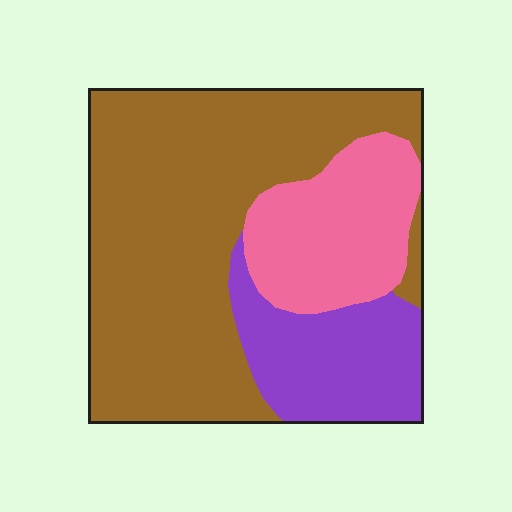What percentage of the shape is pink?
Pink covers roughly 20% of the shape.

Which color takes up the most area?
Brown, at roughly 60%.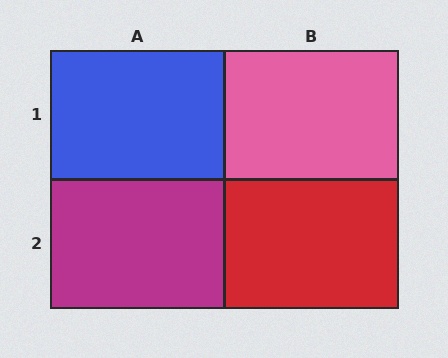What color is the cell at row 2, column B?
Red.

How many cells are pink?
1 cell is pink.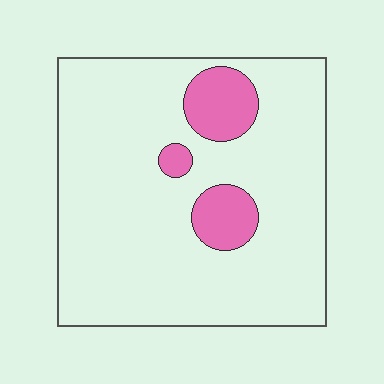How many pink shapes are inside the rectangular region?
3.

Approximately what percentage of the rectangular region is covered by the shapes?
Approximately 10%.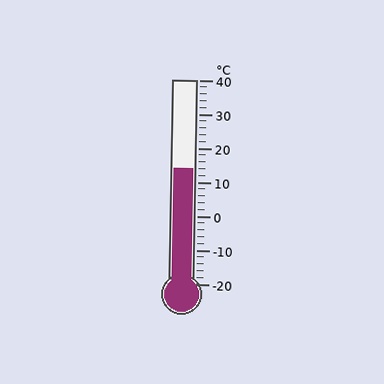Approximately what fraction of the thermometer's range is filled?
The thermometer is filled to approximately 55% of its range.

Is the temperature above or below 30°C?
The temperature is below 30°C.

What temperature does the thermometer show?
The thermometer shows approximately 14°C.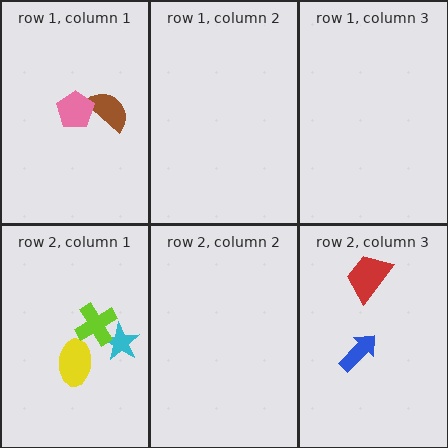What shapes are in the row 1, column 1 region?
The brown semicircle, the pink pentagon.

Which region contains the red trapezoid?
The row 2, column 3 region.